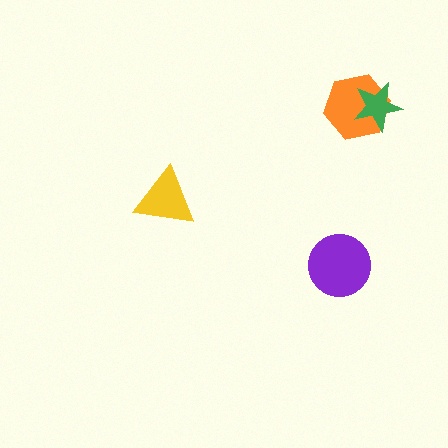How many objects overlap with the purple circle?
0 objects overlap with the purple circle.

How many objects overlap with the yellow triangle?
0 objects overlap with the yellow triangle.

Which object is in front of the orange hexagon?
The green star is in front of the orange hexagon.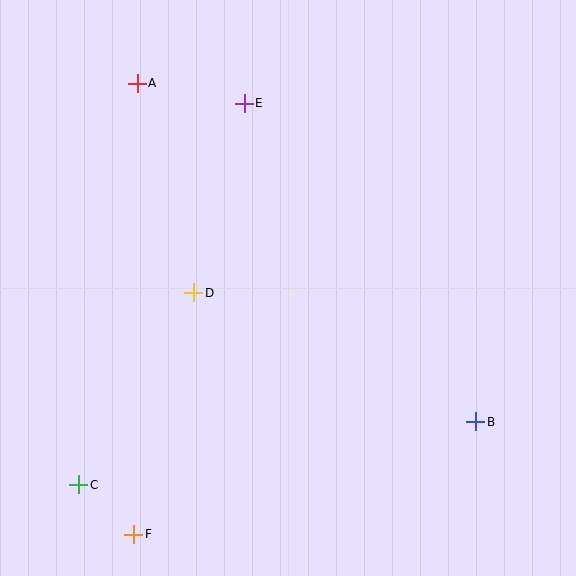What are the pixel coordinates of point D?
Point D is at (194, 293).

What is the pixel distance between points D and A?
The distance between D and A is 217 pixels.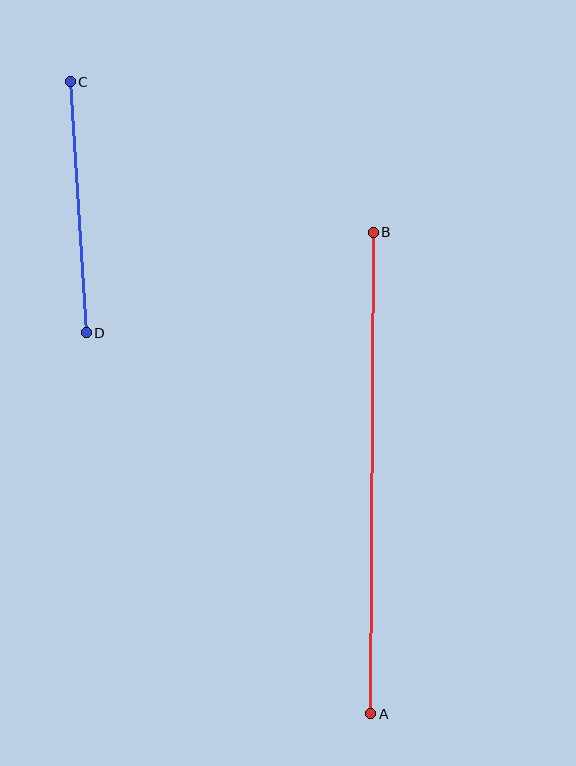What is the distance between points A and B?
The distance is approximately 481 pixels.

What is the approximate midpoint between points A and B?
The midpoint is at approximately (372, 473) pixels.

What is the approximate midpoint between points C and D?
The midpoint is at approximately (78, 207) pixels.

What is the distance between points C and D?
The distance is approximately 251 pixels.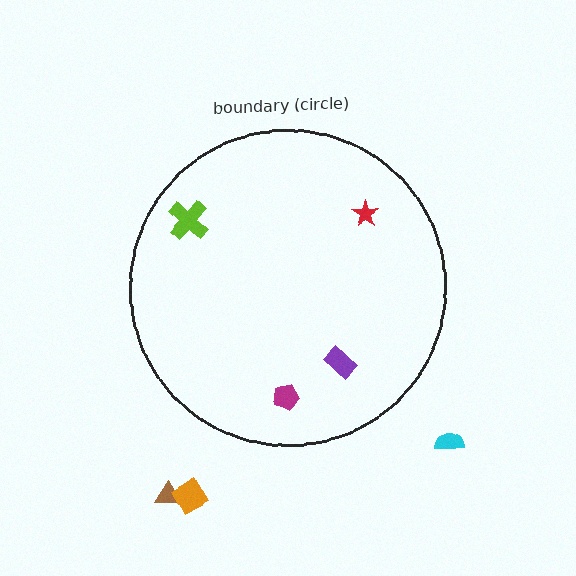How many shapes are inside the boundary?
4 inside, 3 outside.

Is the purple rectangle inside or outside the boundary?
Inside.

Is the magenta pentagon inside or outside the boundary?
Inside.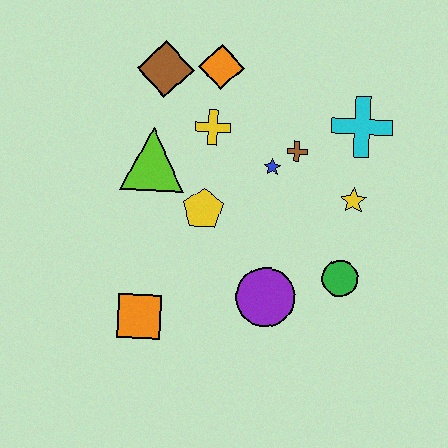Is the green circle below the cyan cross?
Yes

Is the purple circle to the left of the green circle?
Yes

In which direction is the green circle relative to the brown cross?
The green circle is below the brown cross.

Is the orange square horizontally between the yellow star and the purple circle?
No